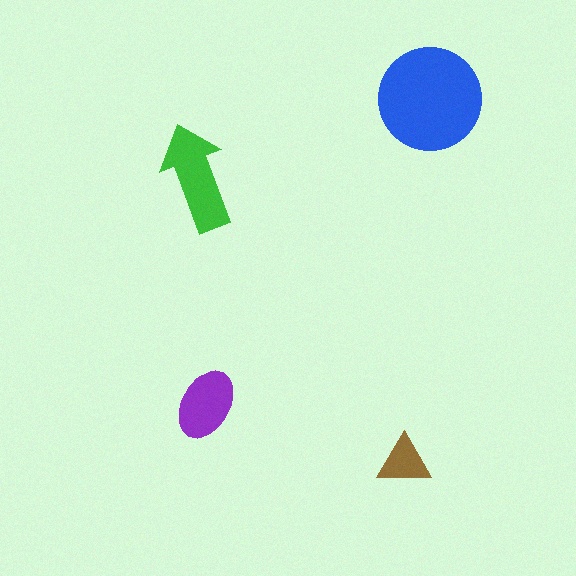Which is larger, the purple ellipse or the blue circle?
The blue circle.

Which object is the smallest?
The brown triangle.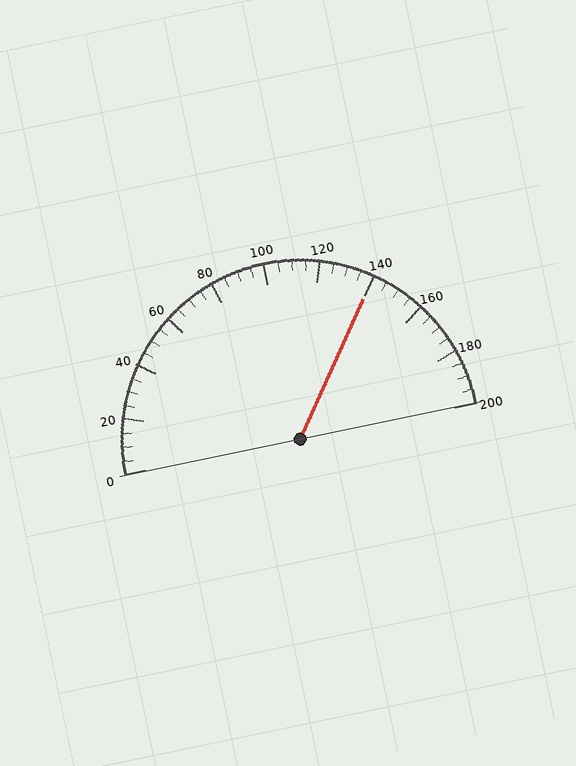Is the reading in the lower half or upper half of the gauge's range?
The reading is in the upper half of the range (0 to 200).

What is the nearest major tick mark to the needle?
The nearest major tick mark is 140.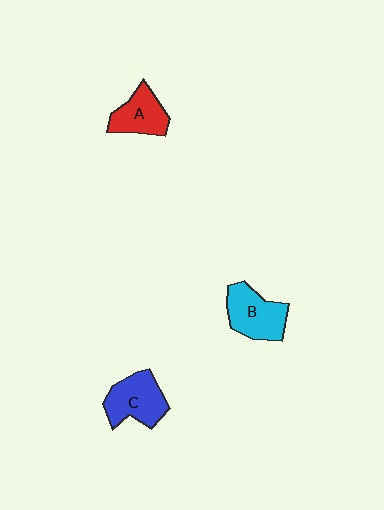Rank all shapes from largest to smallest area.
From largest to smallest: C (blue), B (cyan), A (red).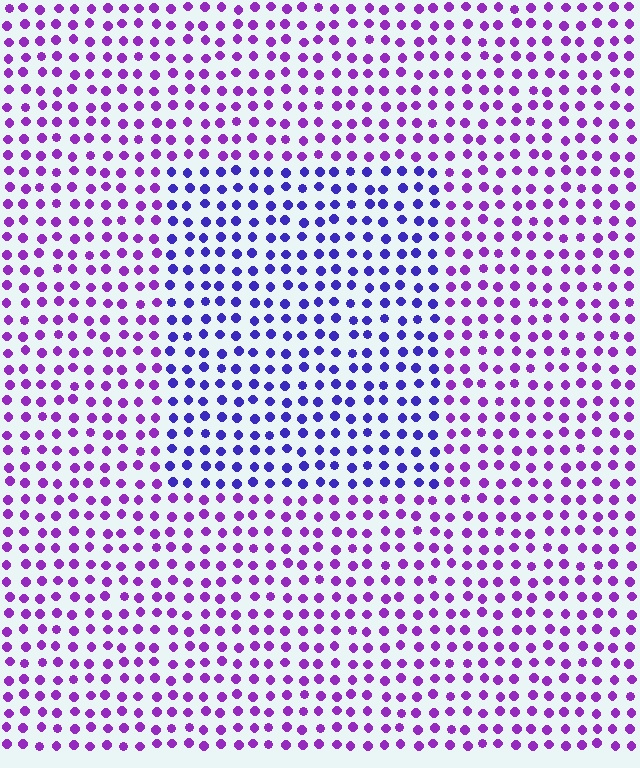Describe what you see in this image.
The image is filled with small purple elements in a uniform arrangement. A rectangle-shaped region is visible where the elements are tinted to a slightly different hue, forming a subtle color boundary.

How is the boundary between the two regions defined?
The boundary is defined purely by a slight shift in hue (about 37 degrees). Spacing, size, and orientation are identical on both sides.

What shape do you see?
I see a rectangle.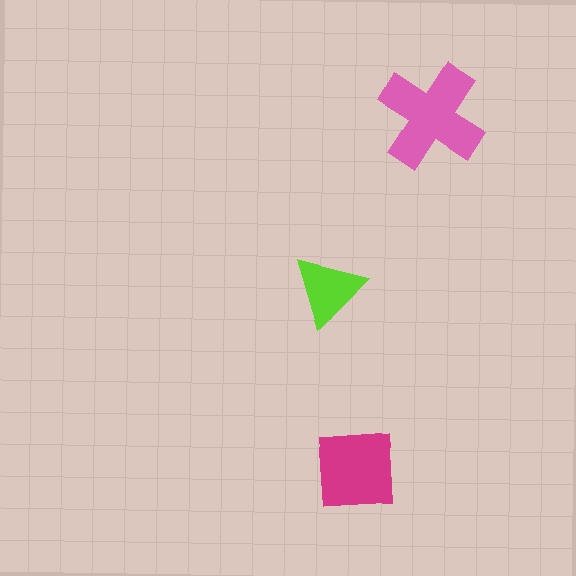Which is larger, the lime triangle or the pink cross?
The pink cross.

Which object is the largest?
The pink cross.